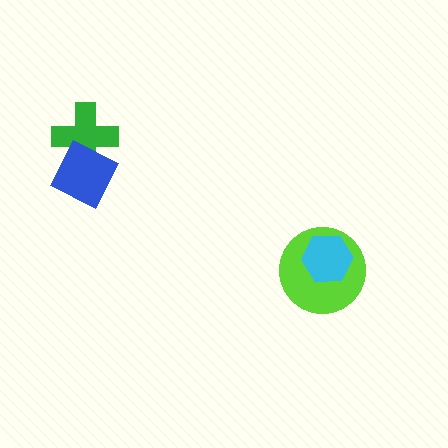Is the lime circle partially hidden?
Yes, it is partially covered by another shape.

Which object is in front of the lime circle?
The cyan hexagon is in front of the lime circle.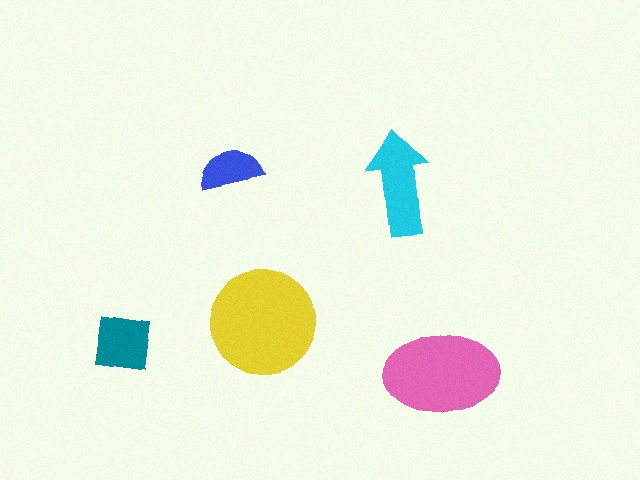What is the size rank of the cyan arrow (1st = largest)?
3rd.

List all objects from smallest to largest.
The blue semicircle, the teal square, the cyan arrow, the pink ellipse, the yellow circle.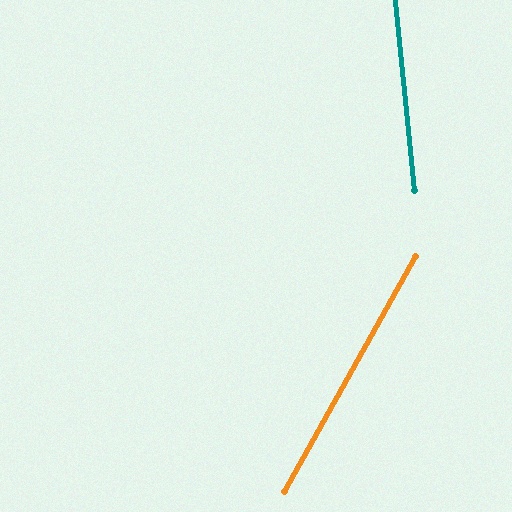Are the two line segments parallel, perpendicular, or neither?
Neither parallel nor perpendicular — they differ by about 35°.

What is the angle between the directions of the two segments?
Approximately 35 degrees.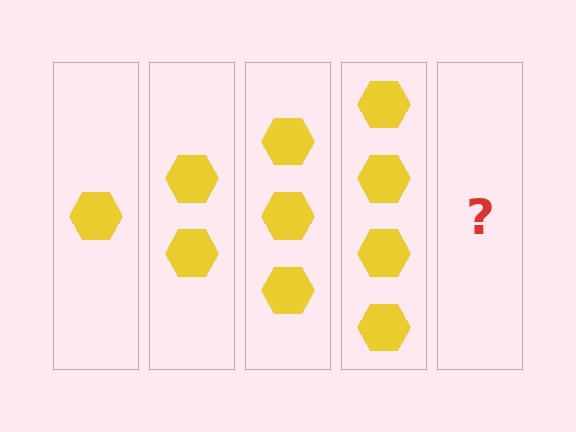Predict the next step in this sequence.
The next step is 5 hexagons.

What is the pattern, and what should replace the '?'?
The pattern is that each step adds one more hexagon. The '?' should be 5 hexagons.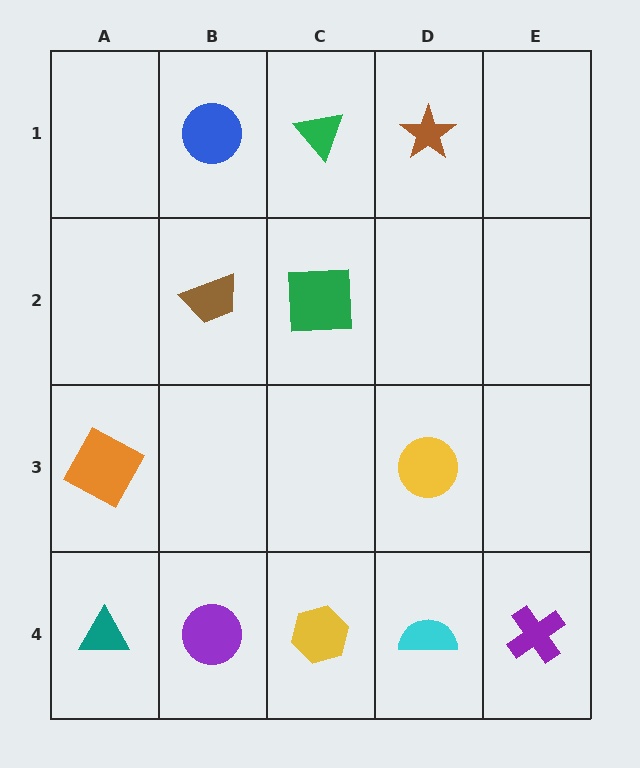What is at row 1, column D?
A brown star.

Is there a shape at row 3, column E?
No, that cell is empty.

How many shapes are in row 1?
3 shapes.